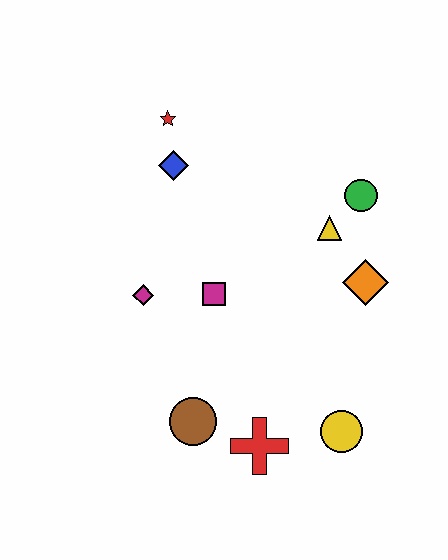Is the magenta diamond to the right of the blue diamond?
No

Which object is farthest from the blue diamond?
The yellow circle is farthest from the blue diamond.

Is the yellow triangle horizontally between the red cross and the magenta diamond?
No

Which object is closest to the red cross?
The brown circle is closest to the red cross.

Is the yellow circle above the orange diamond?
No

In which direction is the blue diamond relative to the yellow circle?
The blue diamond is above the yellow circle.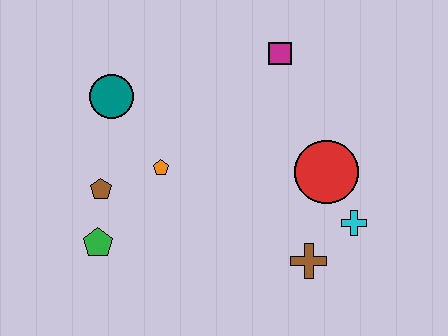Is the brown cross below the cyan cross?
Yes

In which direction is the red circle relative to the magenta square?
The red circle is below the magenta square.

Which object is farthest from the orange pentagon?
The cyan cross is farthest from the orange pentagon.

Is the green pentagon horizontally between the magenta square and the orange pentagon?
No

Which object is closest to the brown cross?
The cyan cross is closest to the brown cross.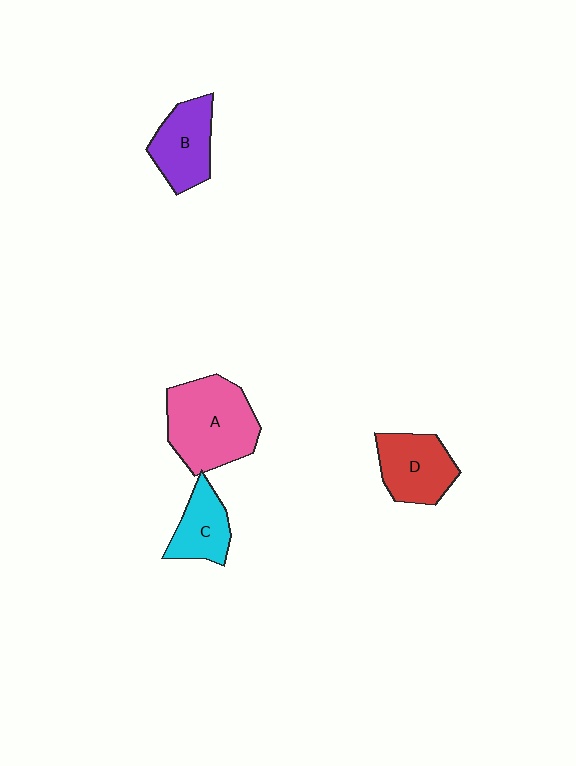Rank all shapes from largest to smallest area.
From largest to smallest: A (pink), D (red), B (purple), C (cyan).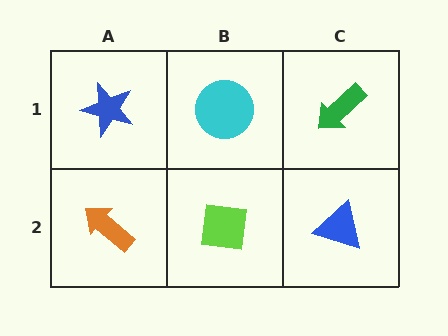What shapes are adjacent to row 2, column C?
A green arrow (row 1, column C), a lime square (row 2, column B).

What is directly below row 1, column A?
An orange arrow.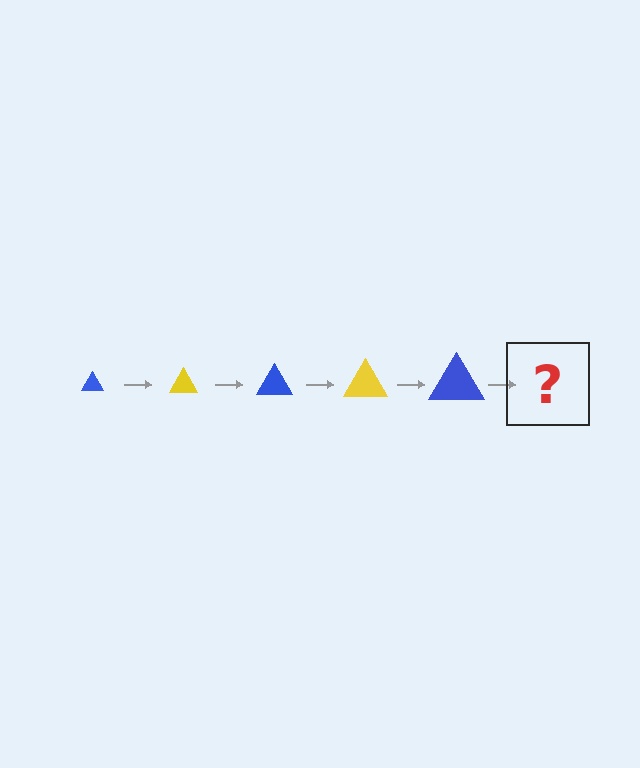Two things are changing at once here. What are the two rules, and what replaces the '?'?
The two rules are that the triangle grows larger each step and the color cycles through blue and yellow. The '?' should be a yellow triangle, larger than the previous one.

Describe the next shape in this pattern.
It should be a yellow triangle, larger than the previous one.